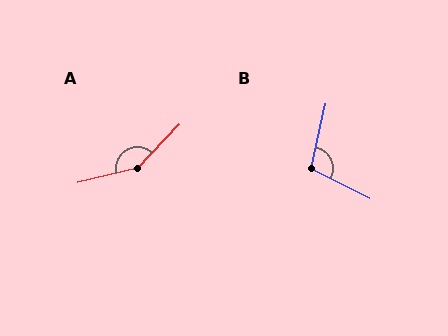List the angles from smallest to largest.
B (104°), A (147°).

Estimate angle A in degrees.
Approximately 147 degrees.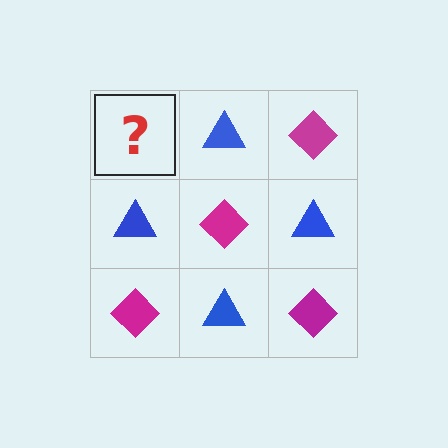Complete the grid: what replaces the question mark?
The question mark should be replaced with a magenta diamond.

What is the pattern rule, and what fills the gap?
The rule is that it alternates magenta diamond and blue triangle in a checkerboard pattern. The gap should be filled with a magenta diamond.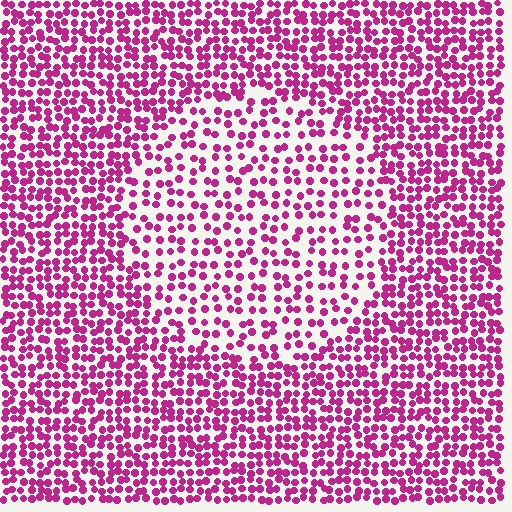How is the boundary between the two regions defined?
The boundary is defined by a change in element density (approximately 1.8x ratio). All elements are the same color, size, and shape.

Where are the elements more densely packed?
The elements are more densely packed outside the circle boundary.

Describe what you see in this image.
The image contains small magenta elements arranged at two different densities. A circle-shaped region is visible where the elements are less densely packed than the surrounding area.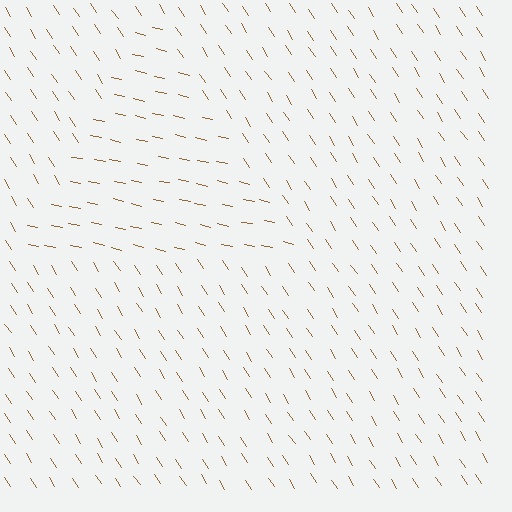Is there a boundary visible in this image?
Yes, there is a texture boundary formed by a change in line orientation.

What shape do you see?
I see a triangle.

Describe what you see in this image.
The image is filled with small brown line segments. A triangle region in the image has lines oriented differently from the surrounding lines, creating a visible texture boundary.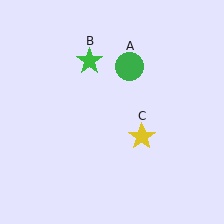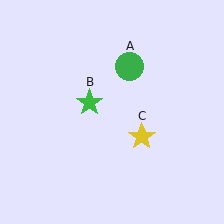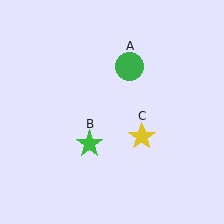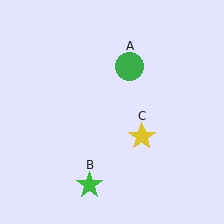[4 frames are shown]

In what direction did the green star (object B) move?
The green star (object B) moved down.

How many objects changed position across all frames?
1 object changed position: green star (object B).